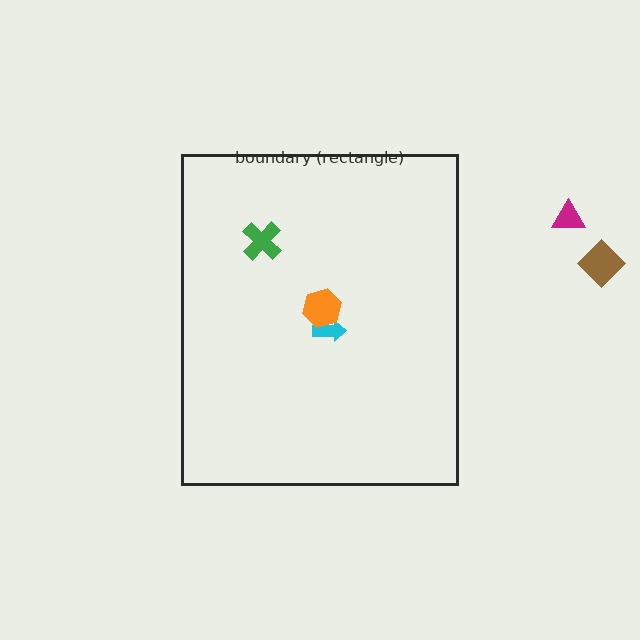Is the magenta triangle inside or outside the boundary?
Outside.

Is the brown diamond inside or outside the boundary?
Outside.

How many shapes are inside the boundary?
3 inside, 2 outside.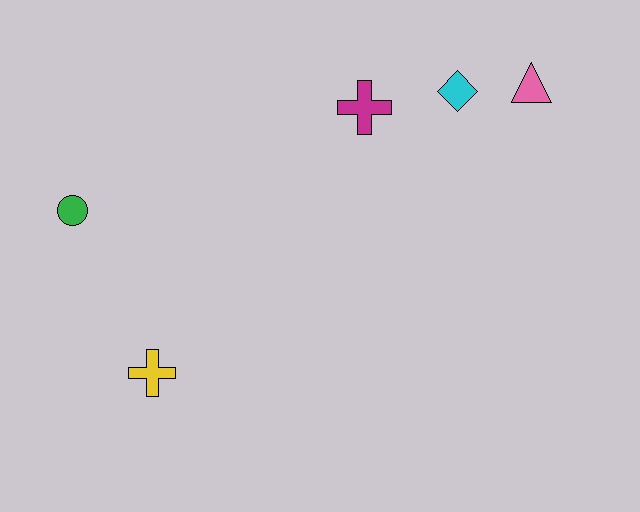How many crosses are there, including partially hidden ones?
There are 2 crosses.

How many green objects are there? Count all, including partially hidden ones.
There is 1 green object.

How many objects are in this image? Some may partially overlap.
There are 5 objects.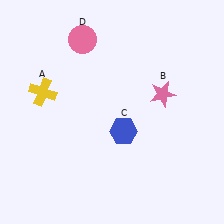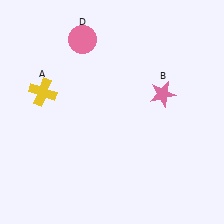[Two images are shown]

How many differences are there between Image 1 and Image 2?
There is 1 difference between the two images.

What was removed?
The blue hexagon (C) was removed in Image 2.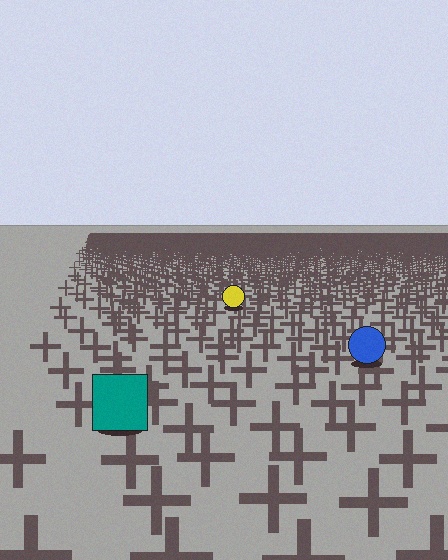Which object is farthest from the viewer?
The yellow circle is farthest from the viewer. It appears smaller and the ground texture around it is denser.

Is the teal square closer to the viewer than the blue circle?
Yes. The teal square is closer — you can tell from the texture gradient: the ground texture is coarser near it.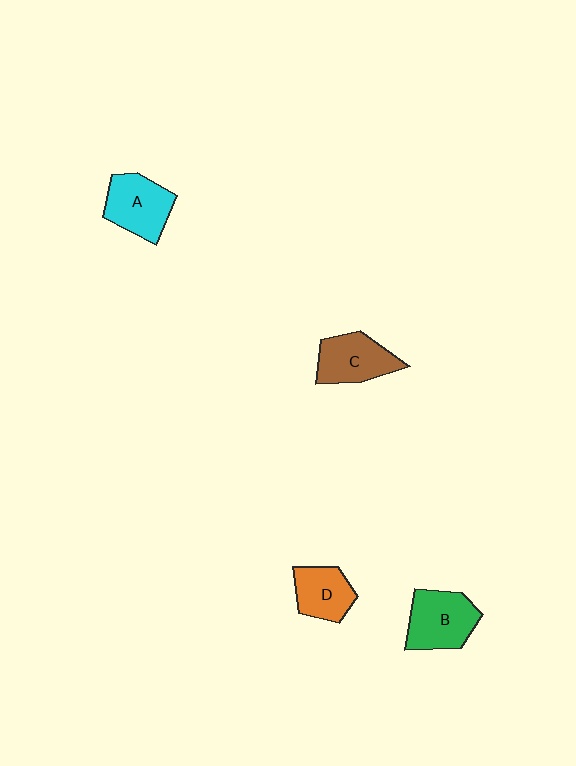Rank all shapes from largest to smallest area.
From largest to smallest: B (green), A (cyan), C (brown), D (orange).